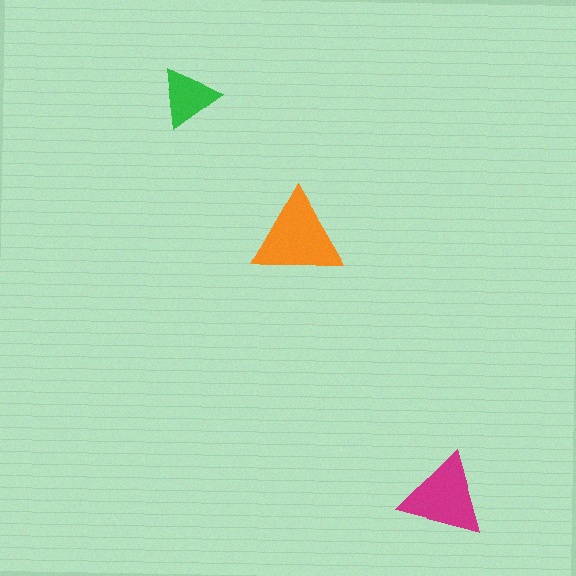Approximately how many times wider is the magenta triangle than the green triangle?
About 1.5 times wider.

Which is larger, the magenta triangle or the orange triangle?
The orange one.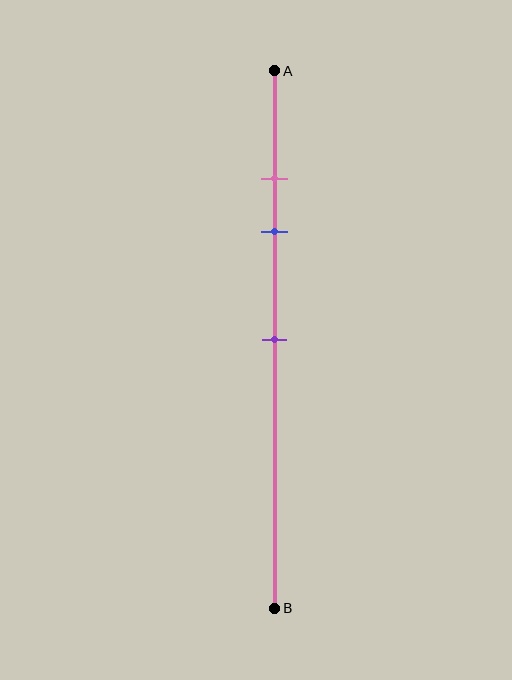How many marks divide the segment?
There are 3 marks dividing the segment.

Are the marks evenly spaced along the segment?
No, the marks are not evenly spaced.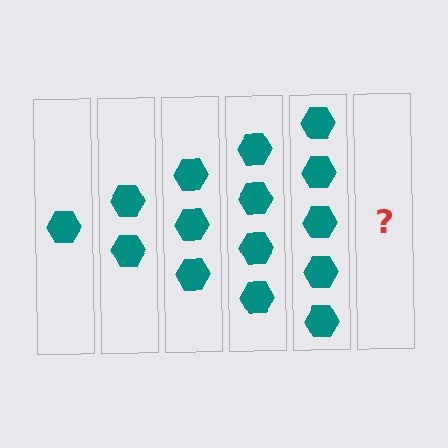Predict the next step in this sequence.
The next step is 6 hexagons.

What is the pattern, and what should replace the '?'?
The pattern is that each step adds one more hexagon. The '?' should be 6 hexagons.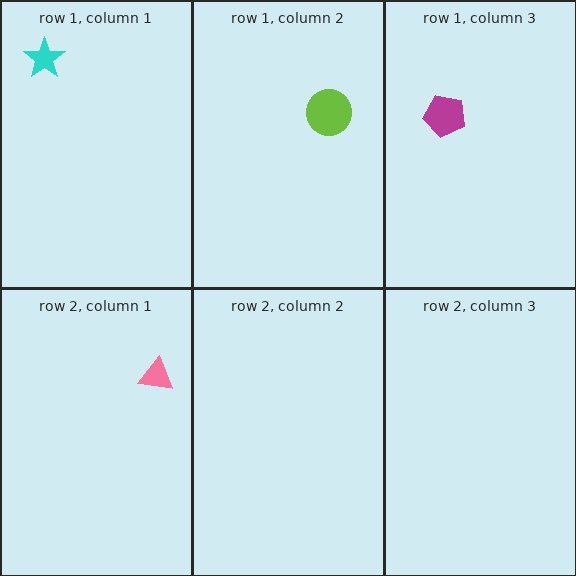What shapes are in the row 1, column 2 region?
The lime circle.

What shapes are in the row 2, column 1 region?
The pink triangle.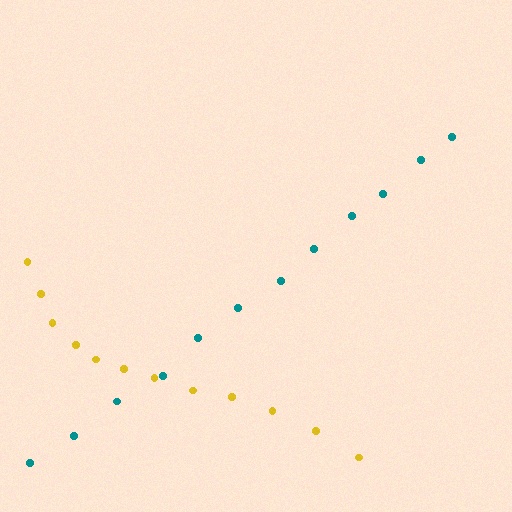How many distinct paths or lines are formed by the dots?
There are 2 distinct paths.